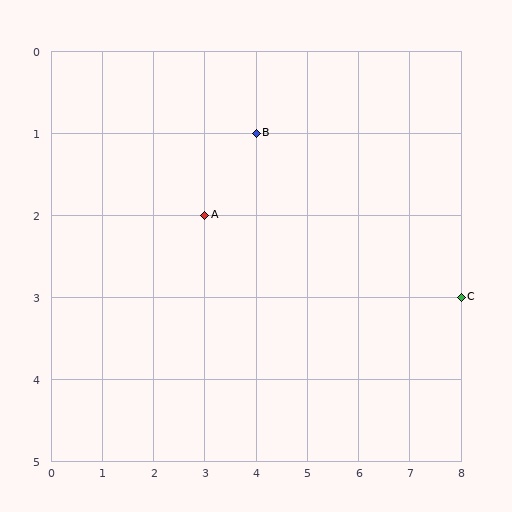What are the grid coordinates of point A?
Point A is at grid coordinates (3, 2).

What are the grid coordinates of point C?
Point C is at grid coordinates (8, 3).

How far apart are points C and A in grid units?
Points C and A are 5 columns and 1 row apart (about 5.1 grid units diagonally).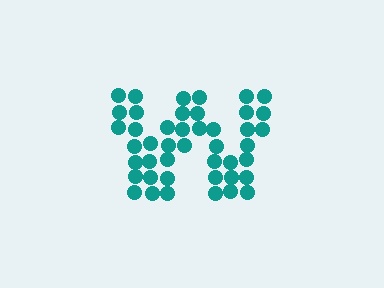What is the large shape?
The large shape is the letter W.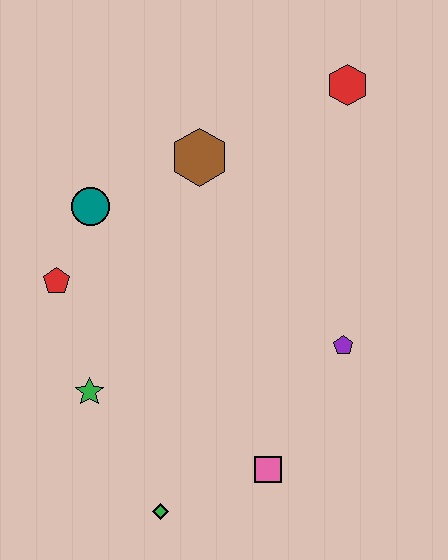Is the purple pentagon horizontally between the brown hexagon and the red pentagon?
No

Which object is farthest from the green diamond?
The red hexagon is farthest from the green diamond.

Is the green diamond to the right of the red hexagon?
No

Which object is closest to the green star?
The red pentagon is closest to the green star.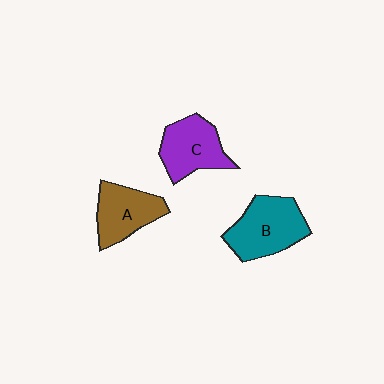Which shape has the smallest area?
Shape A (brown).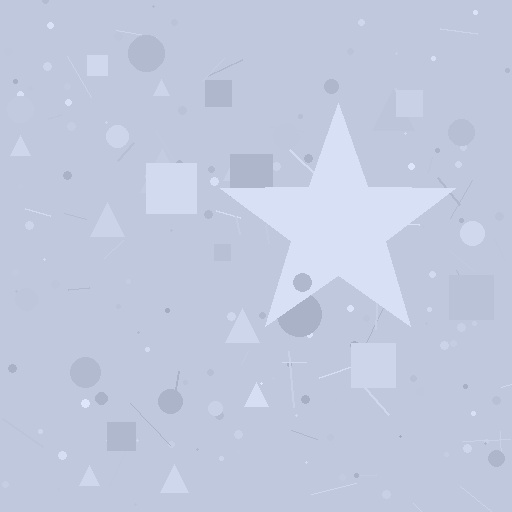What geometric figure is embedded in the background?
A star is embedded in the background.